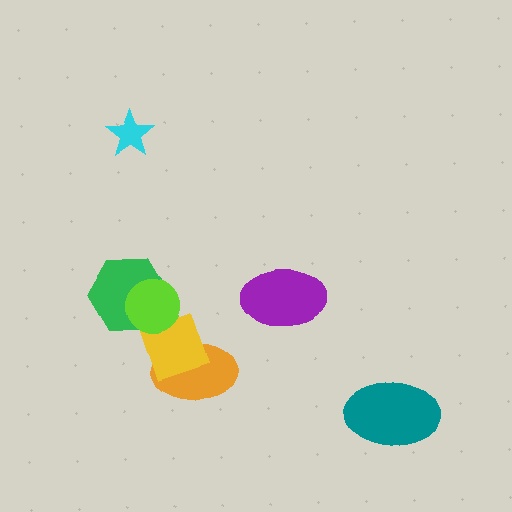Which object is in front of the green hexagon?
The lime circle is in front of the green hexagon.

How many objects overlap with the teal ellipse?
0 objects overlap with the teal ellipse.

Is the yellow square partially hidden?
Yes, it is partially covered by another shape.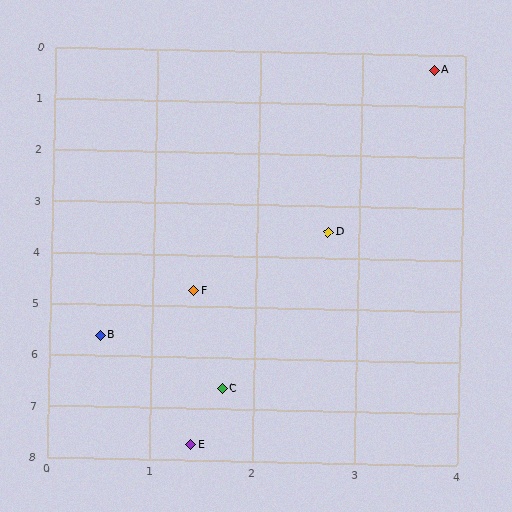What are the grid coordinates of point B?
Point B is at approximately (0.5, 5.6).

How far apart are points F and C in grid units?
Points F and C are about 1.9 grid units apart.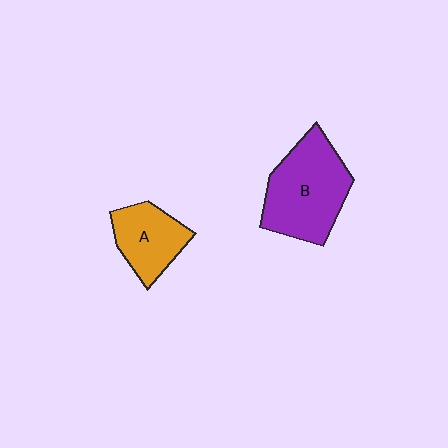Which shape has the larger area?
Shape B (purple).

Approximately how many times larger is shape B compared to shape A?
Approximately 1.6 times.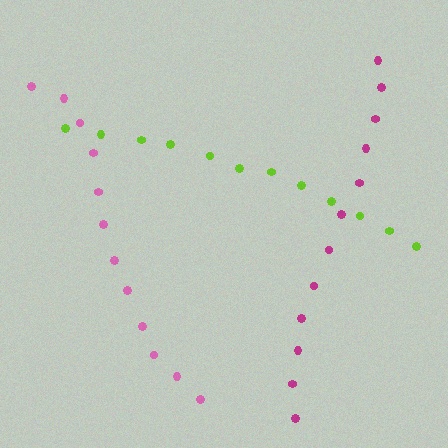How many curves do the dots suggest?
There are 3 distinct paths.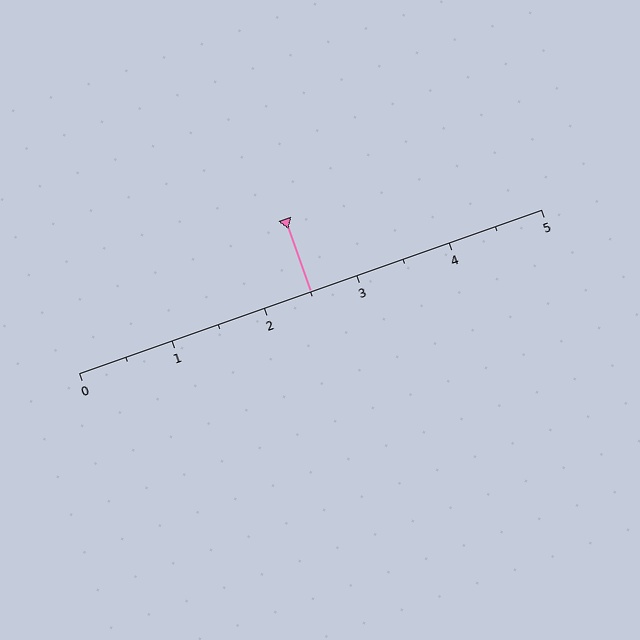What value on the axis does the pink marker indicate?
The marker indicates approximately 2.5.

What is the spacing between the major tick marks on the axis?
The major ticks are spaced 1 apart.